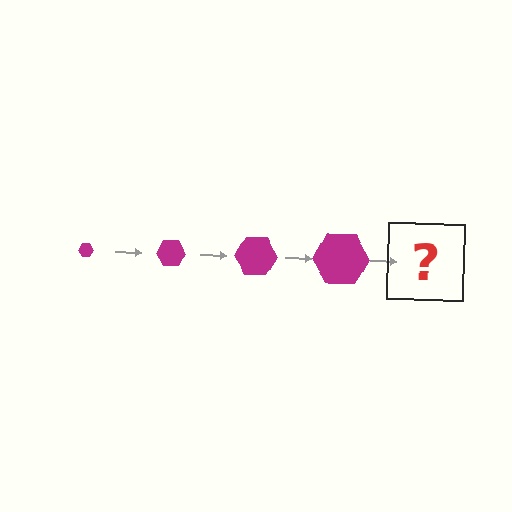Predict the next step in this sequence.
The next step is a magenta hexagon, larger than the previous one.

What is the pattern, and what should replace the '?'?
The pattern is that the hexagon gets progressively larger each step. The '?' should be a magenta hexagon, larger than the previous one.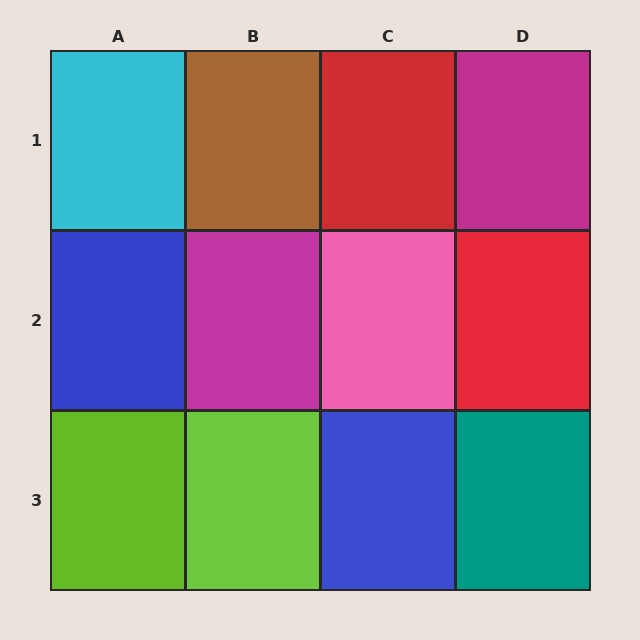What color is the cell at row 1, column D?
Magenta.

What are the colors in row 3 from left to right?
Lime, lime, blue, teal.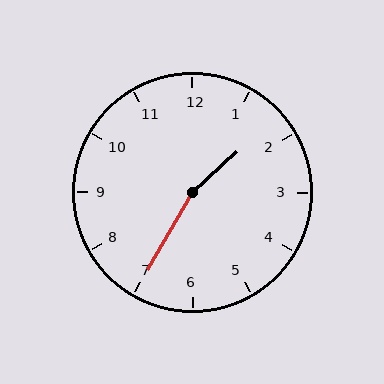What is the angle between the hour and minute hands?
Approximately 162 degrees.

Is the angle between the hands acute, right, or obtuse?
It is obtuse.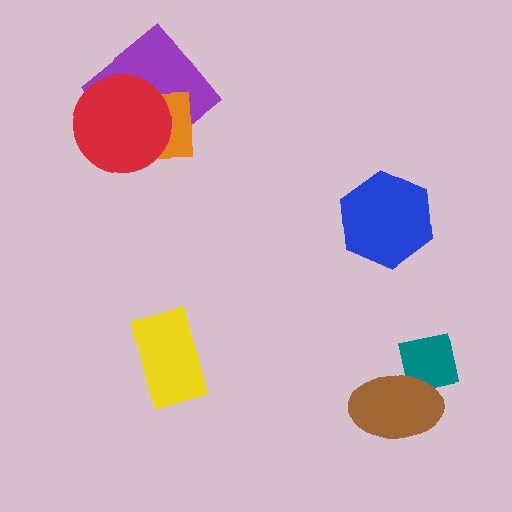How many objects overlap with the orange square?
2 objects overlap with the orange square.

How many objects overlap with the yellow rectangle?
0 objects overlap with the yellow rectangle.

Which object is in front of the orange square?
The red circle is in front of the orange square.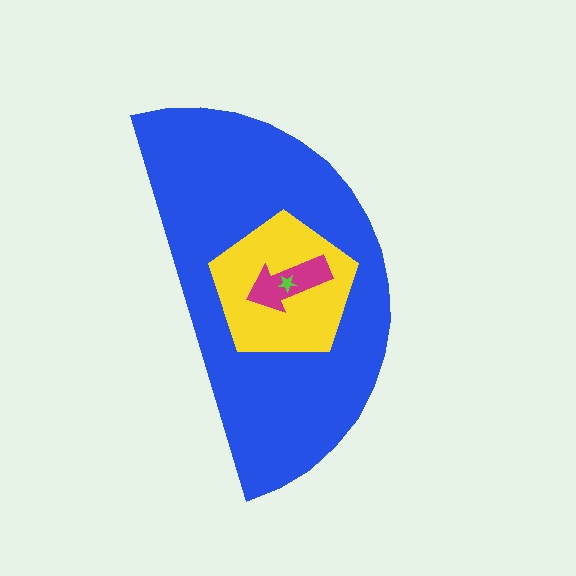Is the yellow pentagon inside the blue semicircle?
Yes.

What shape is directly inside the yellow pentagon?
The magenta arrow.